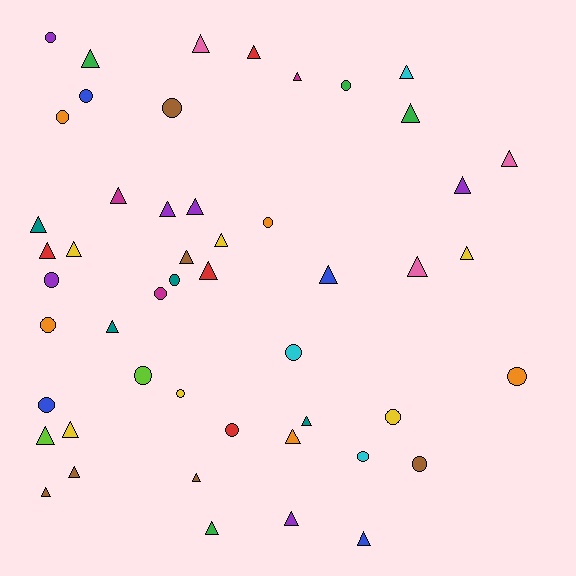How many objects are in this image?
There are 50 objects.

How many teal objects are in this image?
There are 4 teal objects.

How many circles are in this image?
There are 19 circles.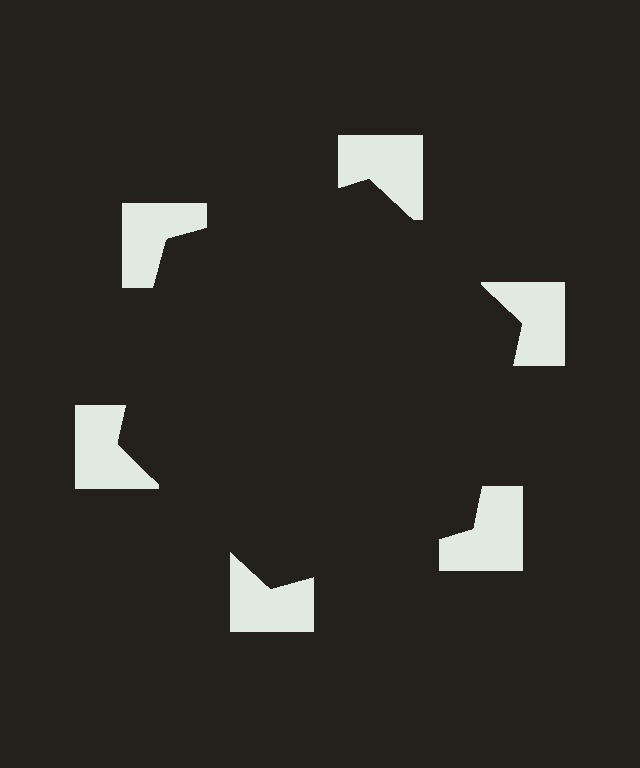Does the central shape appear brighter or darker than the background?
It typically appears slightly darker than the background, even though no actual brightness change is drawn.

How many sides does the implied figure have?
6 sides.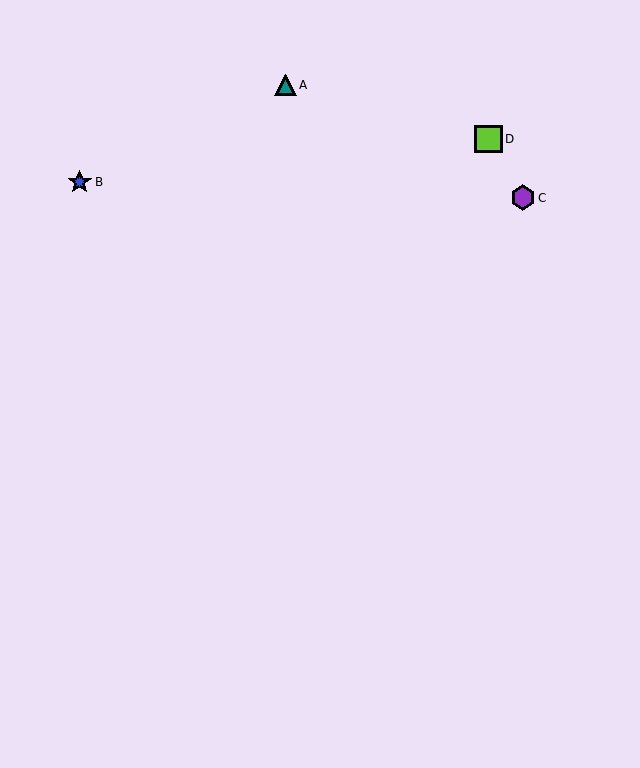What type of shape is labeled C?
Shape C is a purple hexagon.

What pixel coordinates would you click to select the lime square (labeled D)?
Click at (488, 139) to select the lime square D.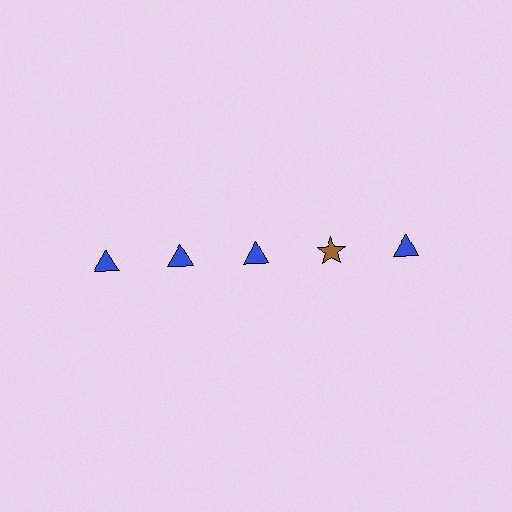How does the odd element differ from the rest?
It differs in both color (brown instead of blue) and shape (star instead of triangle).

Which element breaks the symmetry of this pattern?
The brown star in the top row, second from right column breaks the symmetry. All other shapes are blue triangles.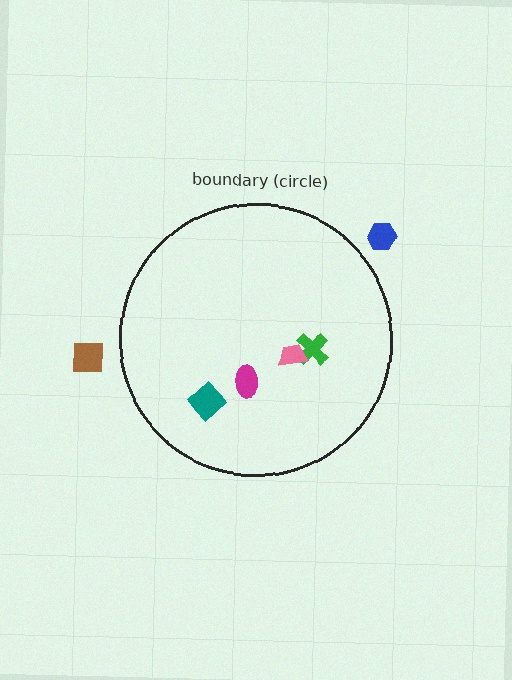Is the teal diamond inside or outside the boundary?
Inside.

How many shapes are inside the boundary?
4 inside, 2 outside.